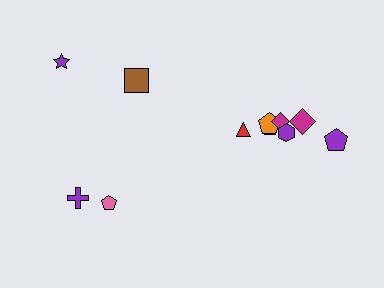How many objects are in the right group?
There are 7 objects.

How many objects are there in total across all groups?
There are 11 objects.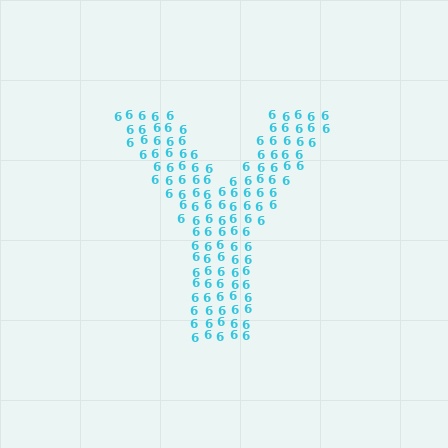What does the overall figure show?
The overall figure shows the letter Y.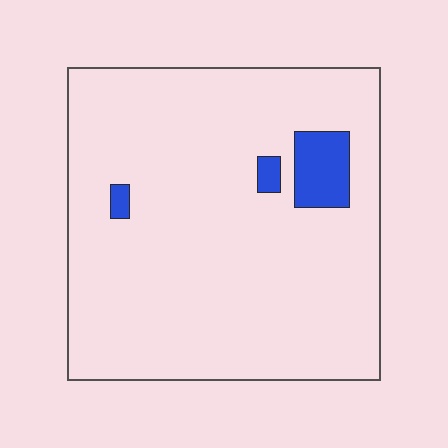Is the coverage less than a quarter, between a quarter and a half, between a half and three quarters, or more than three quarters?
Less than a quarter.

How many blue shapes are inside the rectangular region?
3.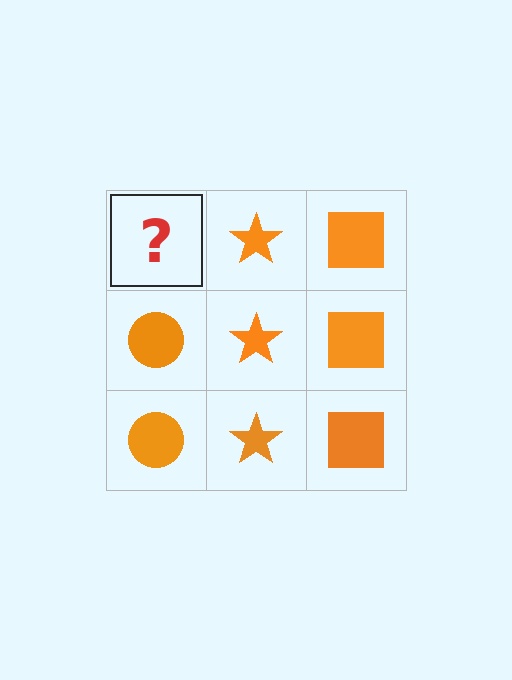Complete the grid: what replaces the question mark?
The question mark should be replaced with an orange circle.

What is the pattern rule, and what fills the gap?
The rule is that each column has a consistent shape. The gap should be filled with an orange circle.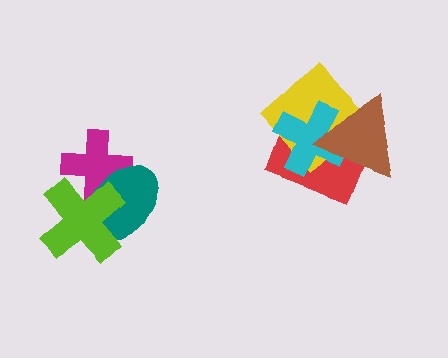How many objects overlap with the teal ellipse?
2 objects overlap with the teal ellipse.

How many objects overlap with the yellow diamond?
3 objects overlap with the yellow diamond.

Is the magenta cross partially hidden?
Yes, it is partially covered by another shape.